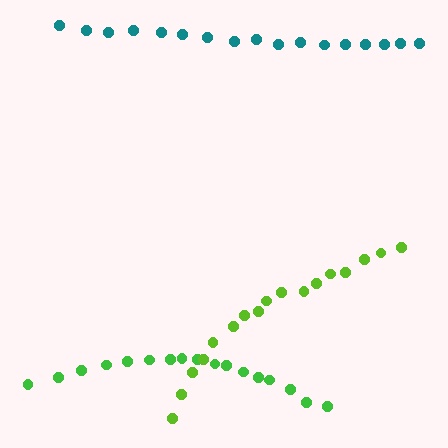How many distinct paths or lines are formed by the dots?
There are 3 distinct paths.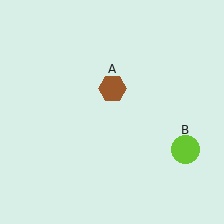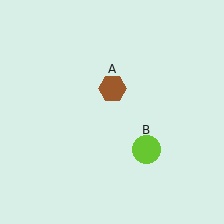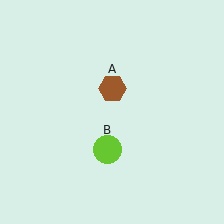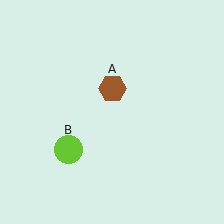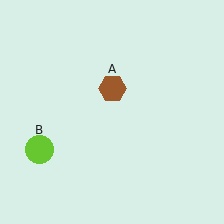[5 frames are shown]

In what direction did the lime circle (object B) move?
The lime circle (object B) moved left.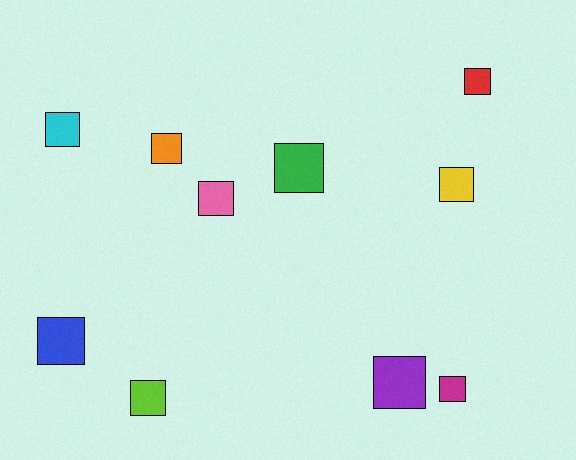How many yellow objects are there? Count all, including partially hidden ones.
There is 1 yellow object.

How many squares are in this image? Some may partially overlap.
There are 10 squares.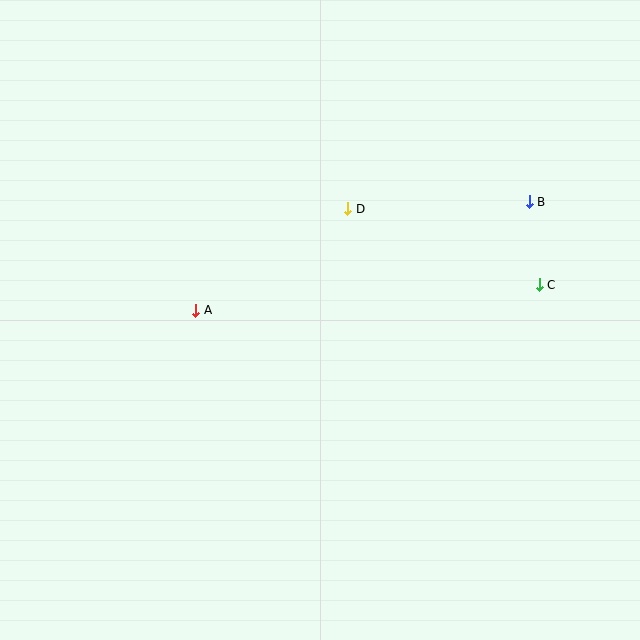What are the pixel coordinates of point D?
Point D is at (348, 209).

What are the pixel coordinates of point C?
Point C is at (539, 285).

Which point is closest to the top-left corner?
Point A is closest to the top-left corner.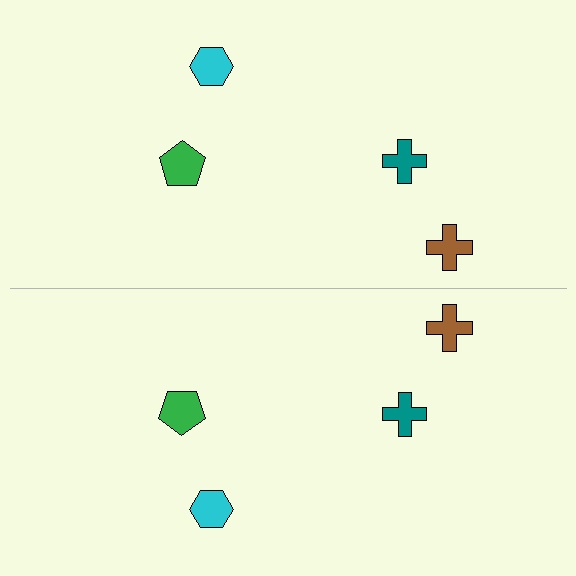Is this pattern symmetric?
Yes, this pattern has bilateral (reflection) symmetry.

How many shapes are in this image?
There are 8 shapes in this image.